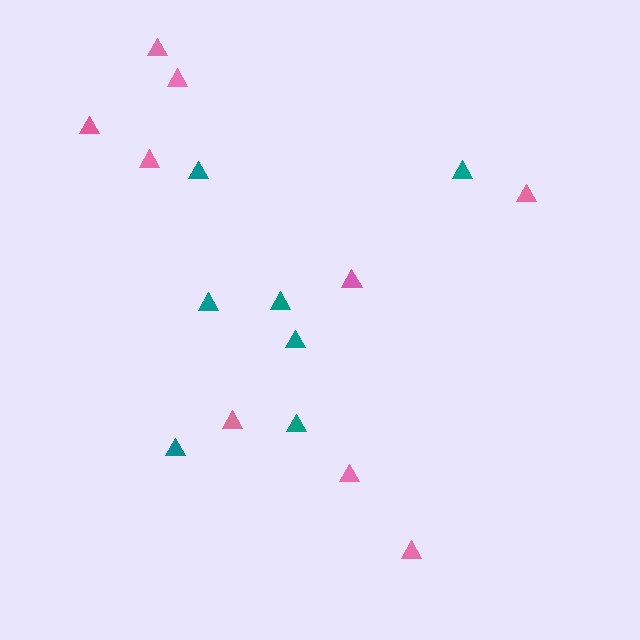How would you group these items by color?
There are 2 groups: one group of teal triangles (7) and one group of pink triangles (9).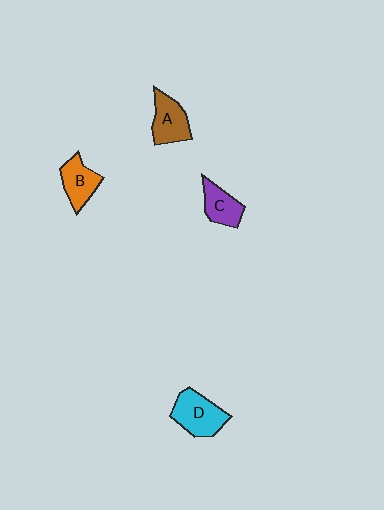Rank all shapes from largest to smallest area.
From largest to smallest: D (cyan), A (brown), B (orange), C (purple).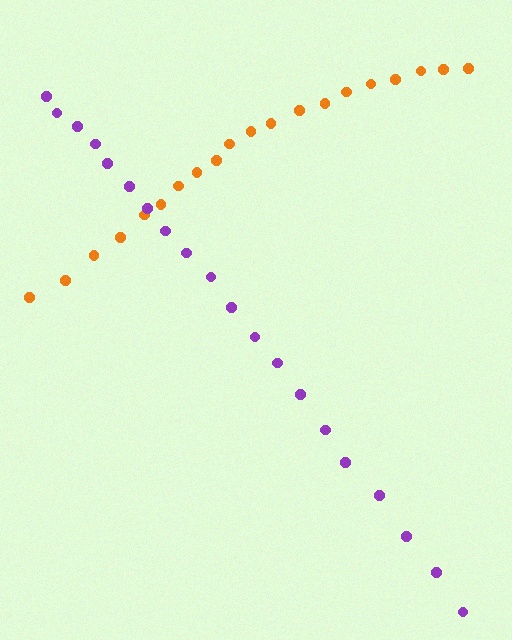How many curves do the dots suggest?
There are 2 distinct paths.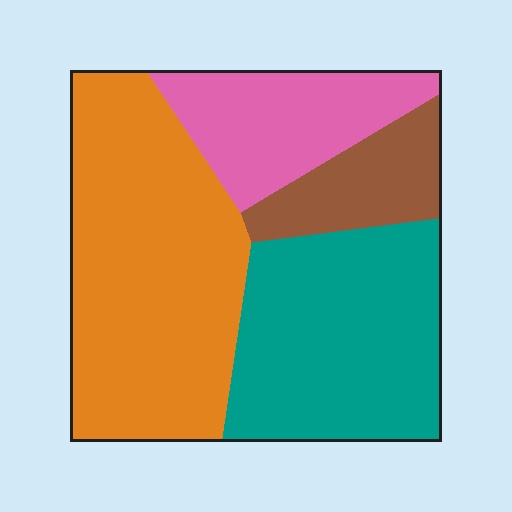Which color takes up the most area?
Orange, at roughly 40%.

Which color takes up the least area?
Brown, at roughly 10%.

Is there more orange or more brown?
Orange.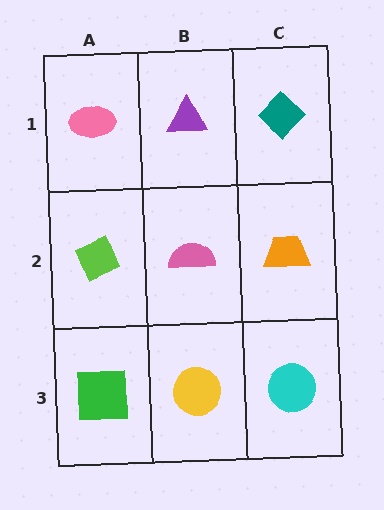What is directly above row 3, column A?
A lime diamond.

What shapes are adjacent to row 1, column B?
A pink semicircle (row 2, column B), a pink ellipse (row 1, column A), a teal diamond (row 1, column C).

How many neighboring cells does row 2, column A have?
3.